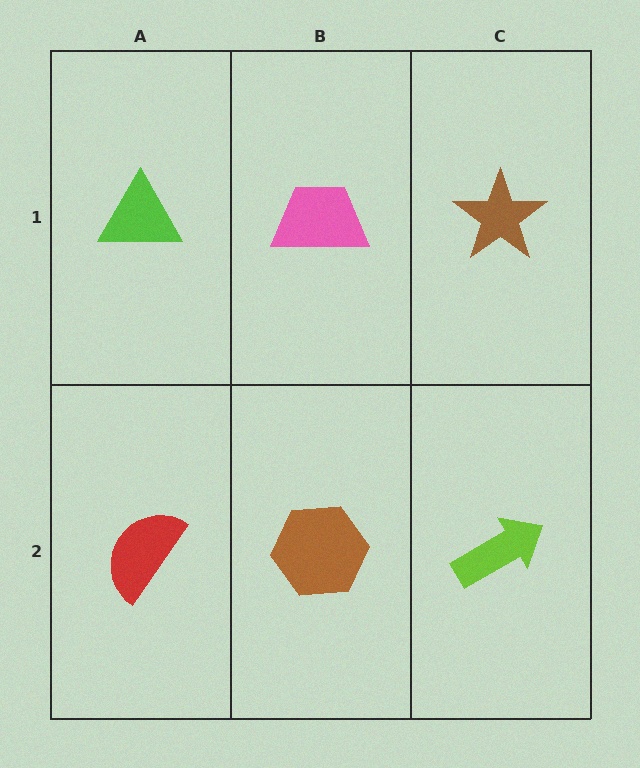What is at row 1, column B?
A pink trapezoid.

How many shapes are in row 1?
3 shapes.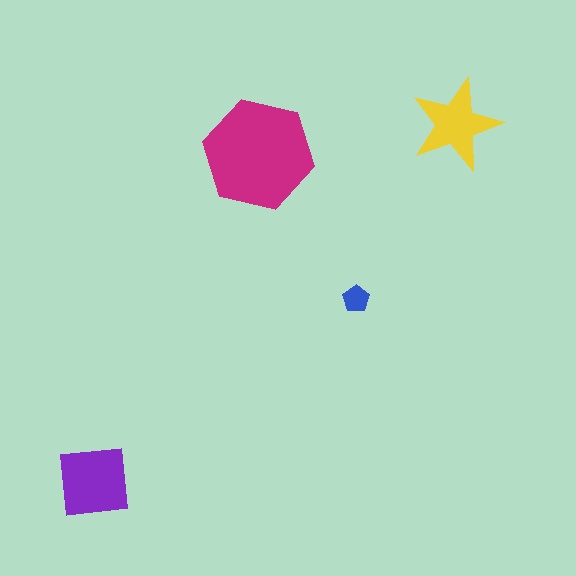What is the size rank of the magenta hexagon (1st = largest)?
1st.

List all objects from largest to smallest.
The magenta hexagon, the purple square, the yellow star, the blue pentagon.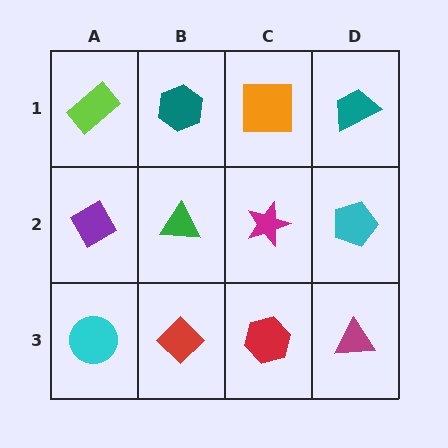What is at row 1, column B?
A teal hexagon.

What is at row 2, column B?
A green triangle.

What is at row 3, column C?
A red hexagon.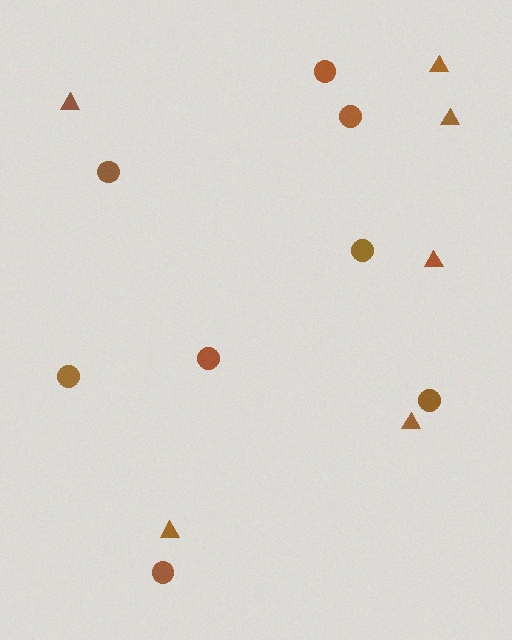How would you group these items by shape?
There are 2 groups: one group of triangles (6) and one group of circles (8).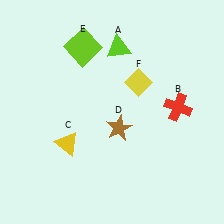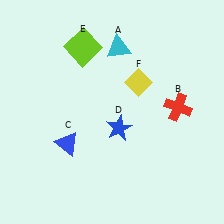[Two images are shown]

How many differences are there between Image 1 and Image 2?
There are 3 differences between the two images.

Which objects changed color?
A changed from lime to cyan. C changed from yellow to blue. D changed from brown to blue.